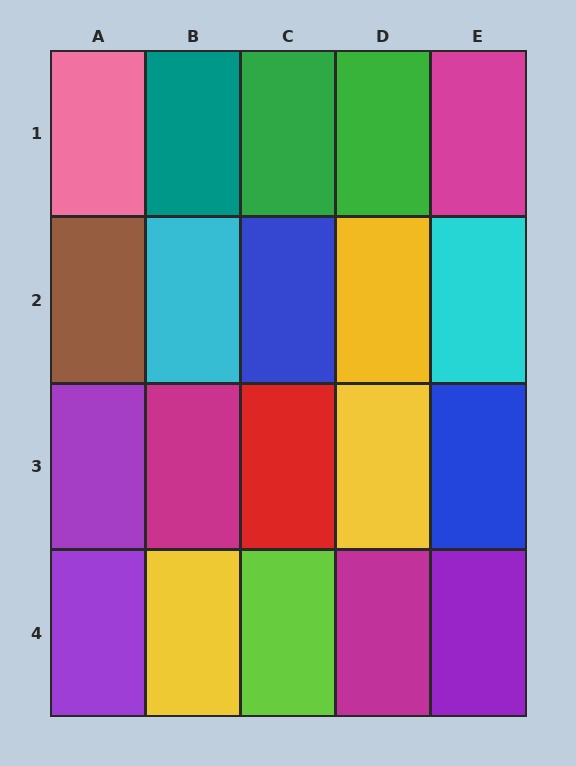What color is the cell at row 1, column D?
Green.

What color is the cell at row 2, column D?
Yellow.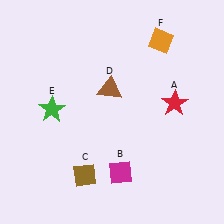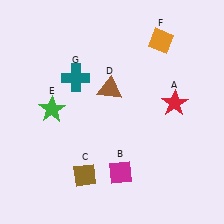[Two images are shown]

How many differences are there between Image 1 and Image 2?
There is 1 difference between the two images.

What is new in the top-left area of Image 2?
A teal cross (G) was added in the top-left area of Image 2.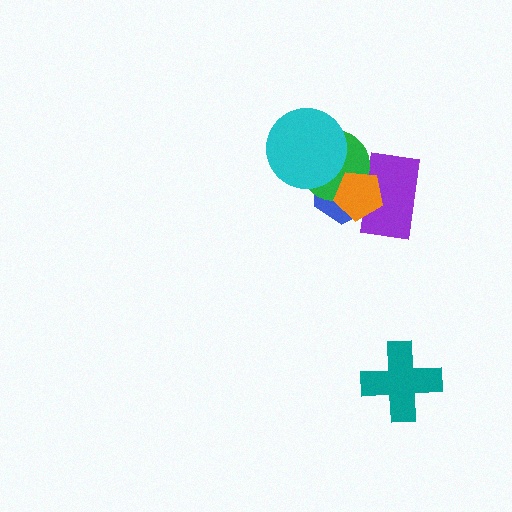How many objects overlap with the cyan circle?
2 objects overlap with the cyan circle.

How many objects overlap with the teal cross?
0 objects overlap with the teal cross.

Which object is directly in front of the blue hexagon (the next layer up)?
The purple rectangle is directly in front of the blue hexagon.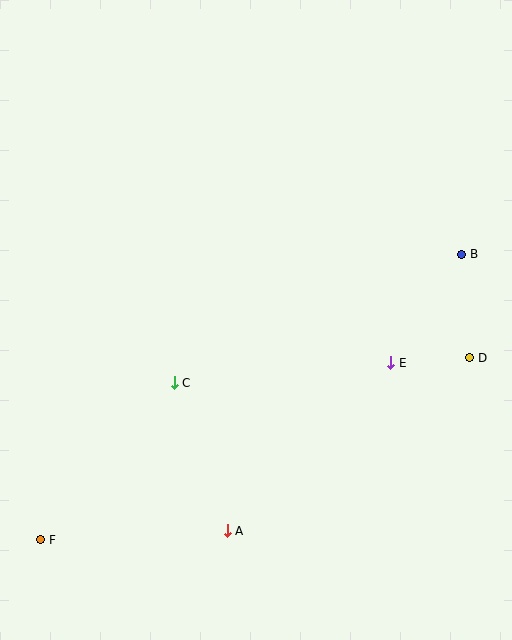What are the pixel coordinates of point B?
Point B is at (462, 254).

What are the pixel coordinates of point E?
Point E is at (391, 363).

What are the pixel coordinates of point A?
Point A is at (227, 531).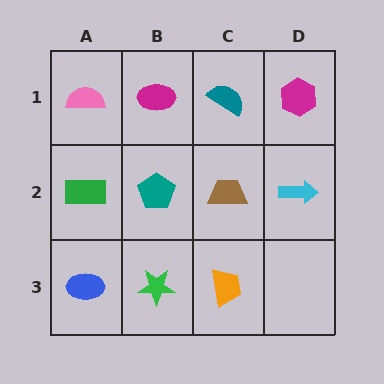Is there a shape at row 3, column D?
No, that cell is empty.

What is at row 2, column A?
A green rectangle.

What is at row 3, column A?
A blue ellipse.